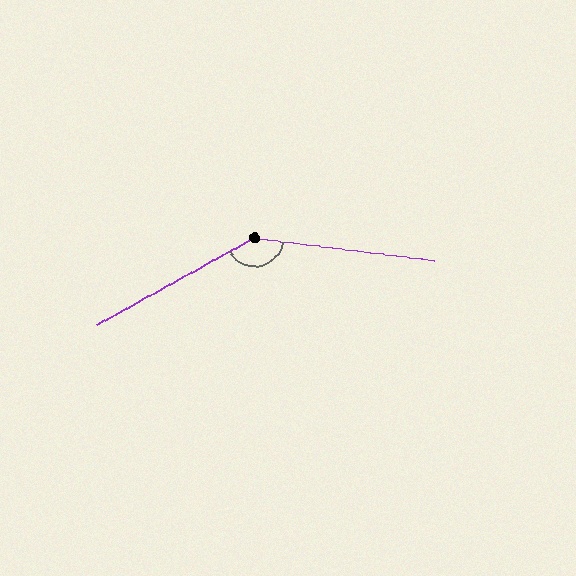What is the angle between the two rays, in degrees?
Approximately 144 degrees.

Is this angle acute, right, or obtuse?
It is obtuse.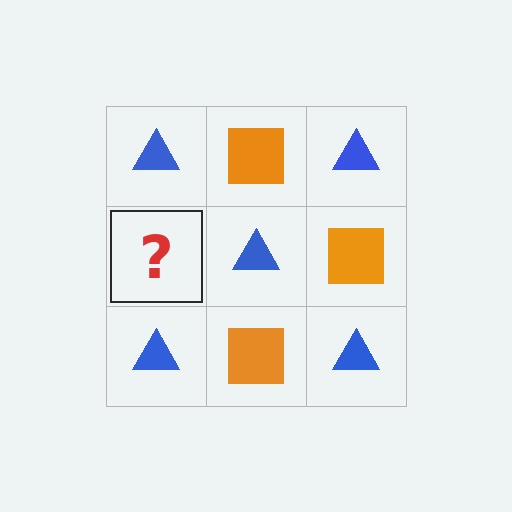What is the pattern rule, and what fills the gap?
The rule is that it alternates blue triangle and orange square in a checkerboard pattern. The gap should be filled with an orange square.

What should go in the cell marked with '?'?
The missing cell should contain an orange square.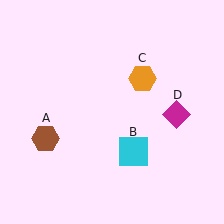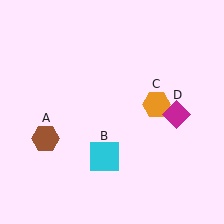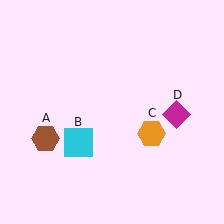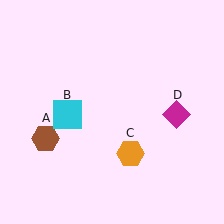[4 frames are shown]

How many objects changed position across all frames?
2 objects changed position: cyan square (object B), orange hexagon (object C).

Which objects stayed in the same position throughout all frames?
Brown hexagon (object A) and magenta diamond (object D) remained stationary.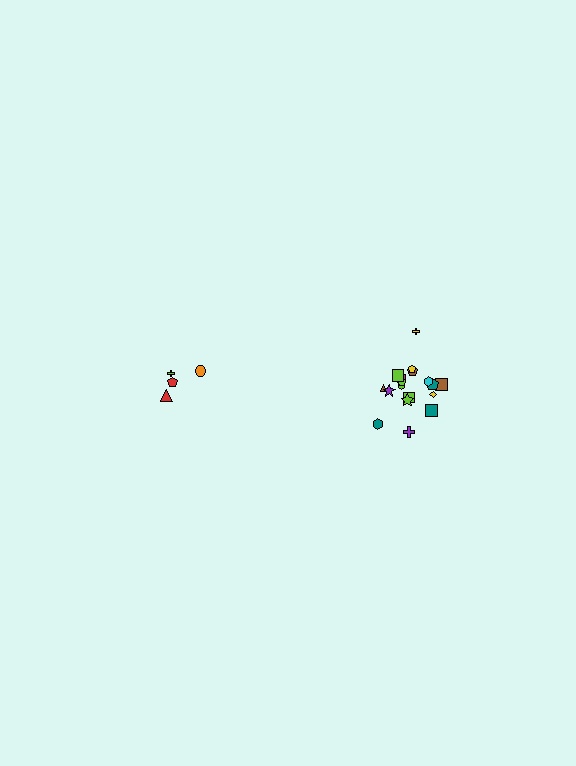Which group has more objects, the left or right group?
The right group.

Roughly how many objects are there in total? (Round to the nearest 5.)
Roughly 20 objects in total.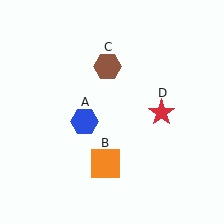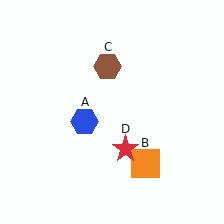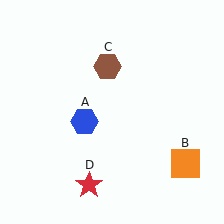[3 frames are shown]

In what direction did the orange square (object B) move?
The orange square (object B) moved right.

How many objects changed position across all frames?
2 objects changed position: orange square (object B), red star (object D).